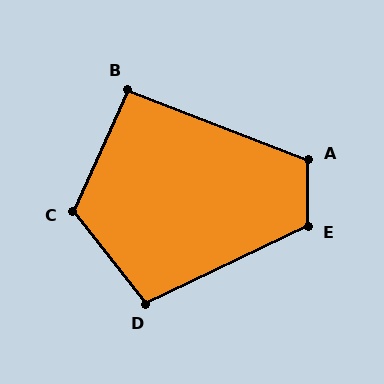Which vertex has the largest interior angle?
C, at approximately 117 degrees.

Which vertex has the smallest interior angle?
B, at approximately 93 degrees.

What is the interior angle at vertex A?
Approximately 111 degrees (obtuse).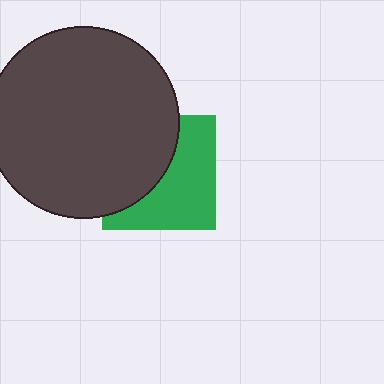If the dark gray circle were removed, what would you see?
You would see the complete green square.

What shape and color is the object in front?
The object in front is a dark gray circle.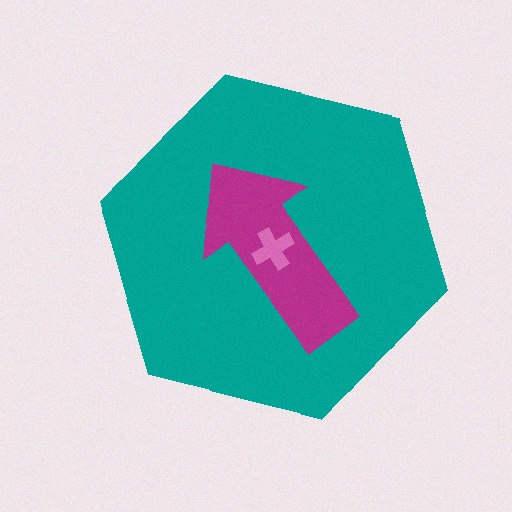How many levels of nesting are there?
3.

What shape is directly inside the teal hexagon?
The magenta arrow.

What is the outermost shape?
The teal hexagon.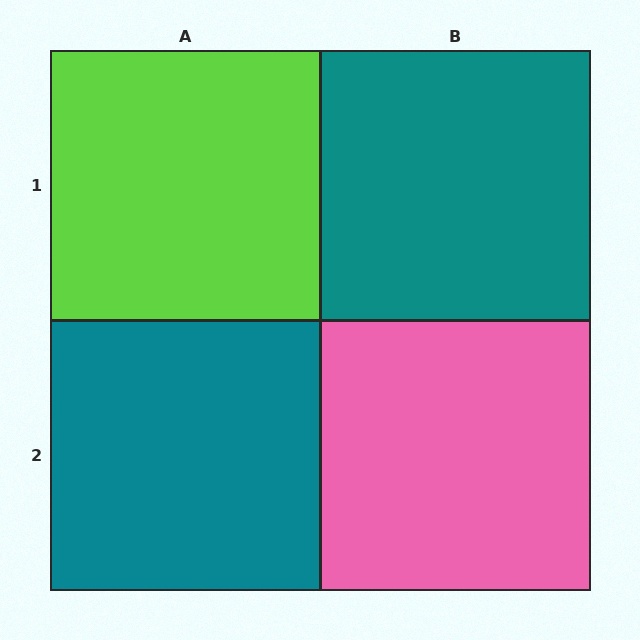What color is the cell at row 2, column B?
Pink.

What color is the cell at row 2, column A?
Teal.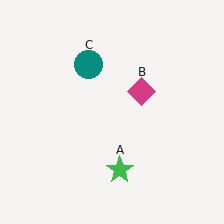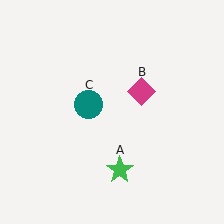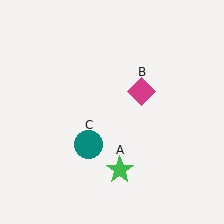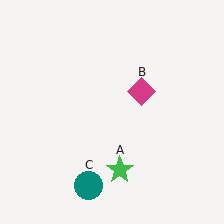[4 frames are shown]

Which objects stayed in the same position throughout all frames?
Green star (object A) and magenta diamond (object B) remained stationary.